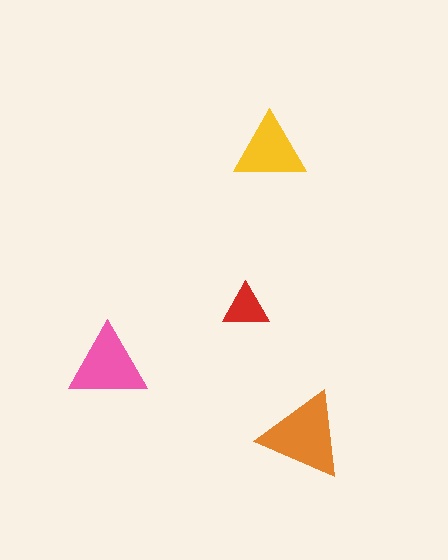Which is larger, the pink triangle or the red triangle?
The pink one.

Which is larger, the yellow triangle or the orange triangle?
The orange one.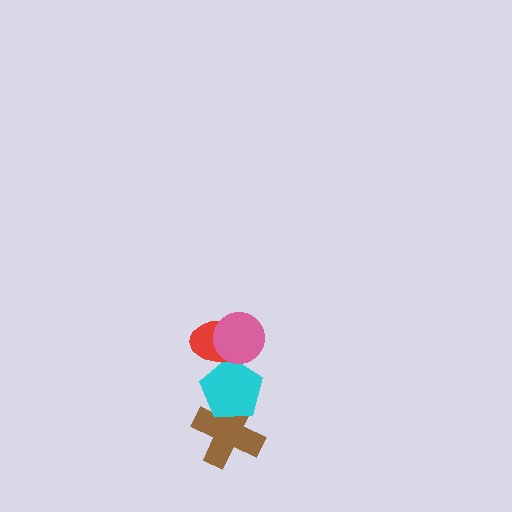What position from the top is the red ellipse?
The red ellipse is 2nd from the top.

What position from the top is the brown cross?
The brown cross is 4th from the top.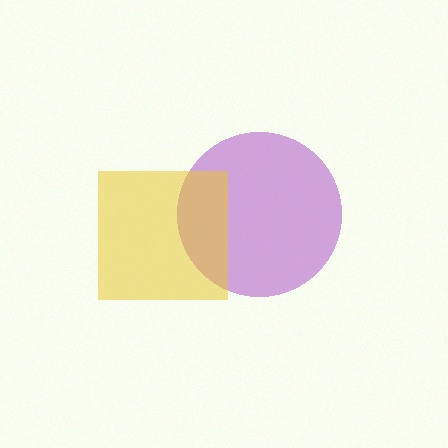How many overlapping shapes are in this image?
There are 2 overlapping shapes in the image.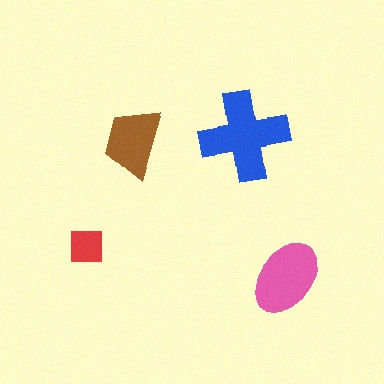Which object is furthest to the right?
The pink ellipse is rightmost.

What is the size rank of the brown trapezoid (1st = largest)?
3rd.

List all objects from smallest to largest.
The red square, the brown trapezoid, the pink ellipse, the blue cross.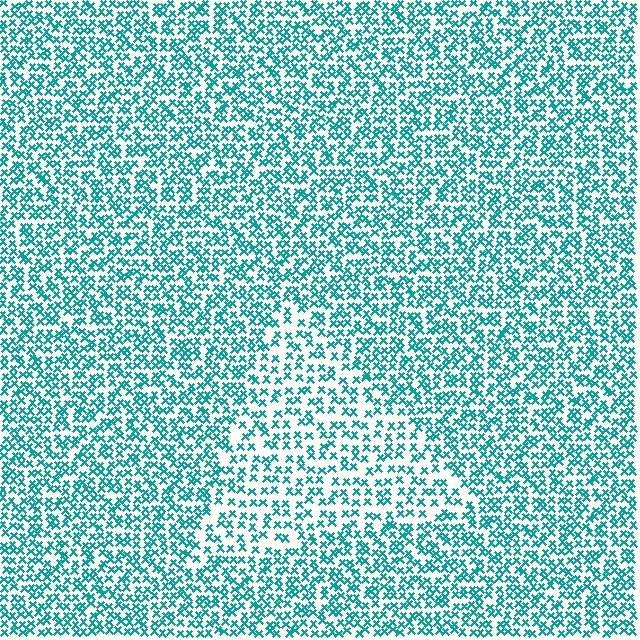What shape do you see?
I see a triangle.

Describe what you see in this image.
The image contains small teal elements arranged at two different densities. A triangle-shaped region is visible where the elements are less densely packed than the surrounding area.